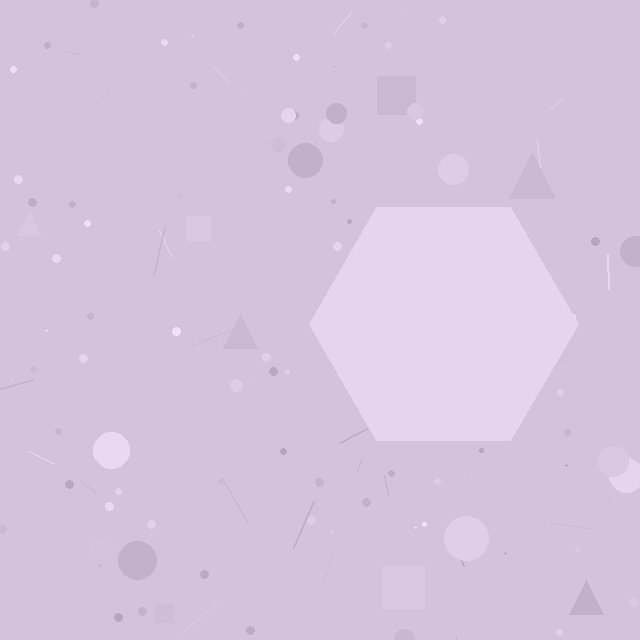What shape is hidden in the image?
A hexagon is hidden in the image.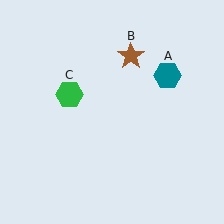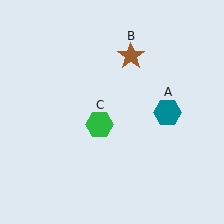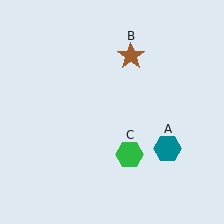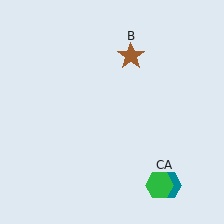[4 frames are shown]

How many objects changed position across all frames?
2 objects changed position: teal hexagon (object A), green hexagon (object C).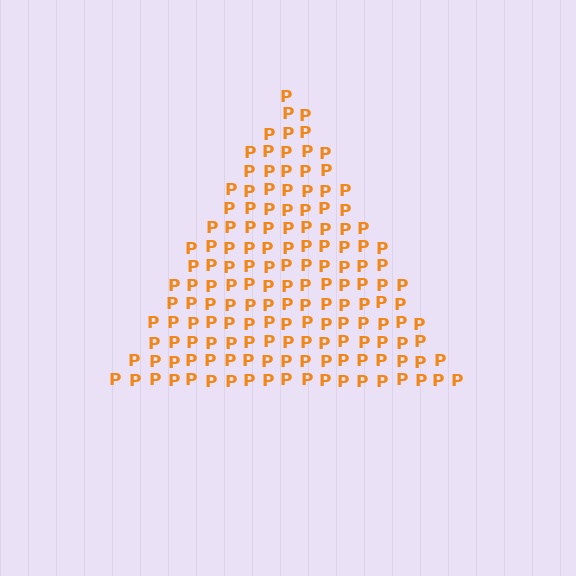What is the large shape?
The large shape is a triangle.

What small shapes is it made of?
It is made of small letter P's.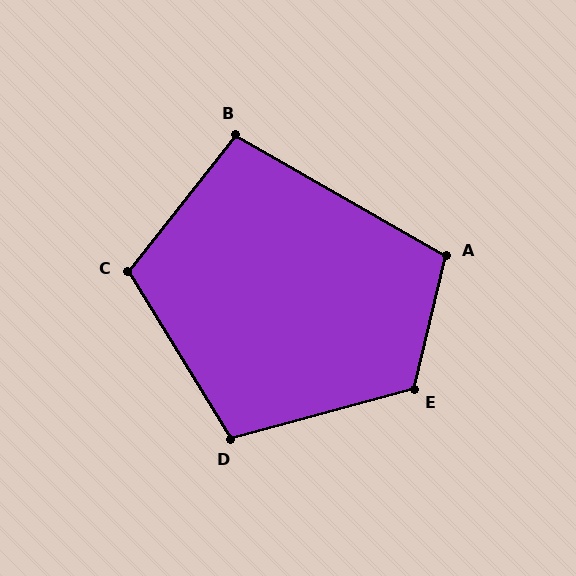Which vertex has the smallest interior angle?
B, at approximately 99 degrees.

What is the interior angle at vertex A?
Approximately 106 degrees (obtuse).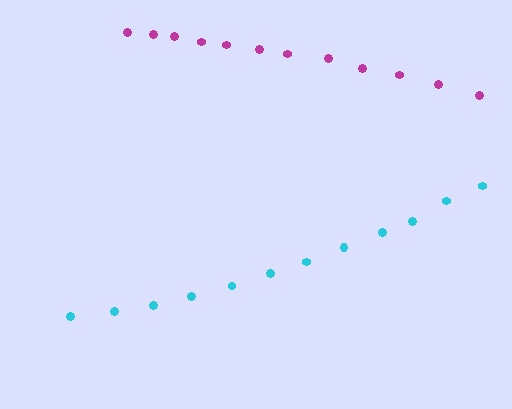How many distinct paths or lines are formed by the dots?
There are 2 distinct paths.